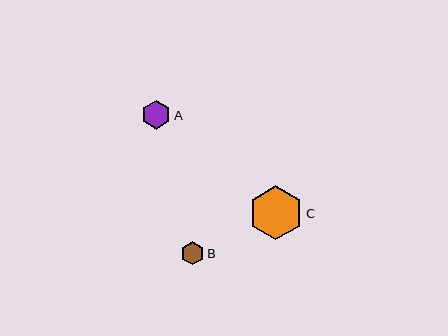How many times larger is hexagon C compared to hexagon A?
Hexagon C is approximately 1.9 times the size of hexagon A.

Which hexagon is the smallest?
Hexagon B is the smallest with a size of approximately 23 pixels.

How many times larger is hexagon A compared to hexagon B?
Hexagon A is approximately 1.2 times the size of hexagon B.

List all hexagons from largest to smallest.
From largest to smallest: C, A, B.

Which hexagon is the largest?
Hexagon C is the largest with a size of approximately 54 pixels.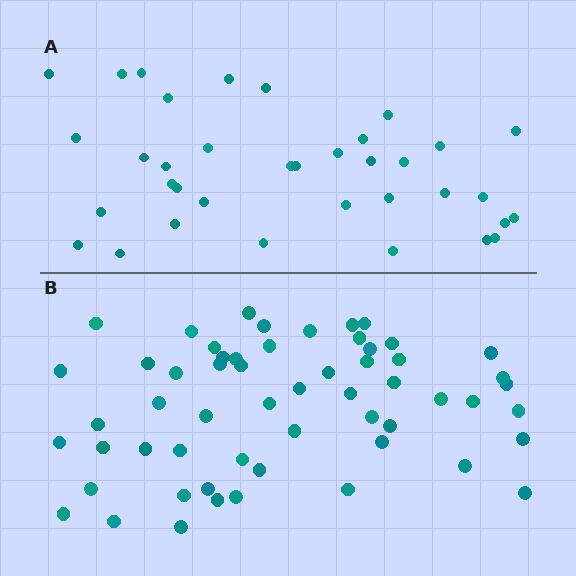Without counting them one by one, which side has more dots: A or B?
Region B (the bottom region) has more dots.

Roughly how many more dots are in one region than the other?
Region B has approximately 20 more dots than region A.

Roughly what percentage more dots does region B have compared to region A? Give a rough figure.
About 60% more.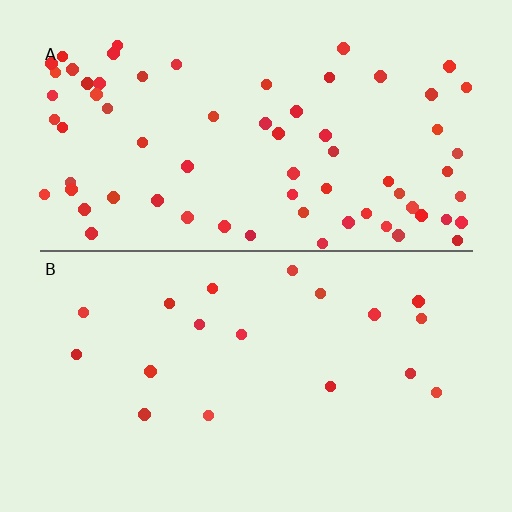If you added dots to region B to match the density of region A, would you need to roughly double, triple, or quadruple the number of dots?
Approximately quadruple.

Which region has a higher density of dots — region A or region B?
A (the top).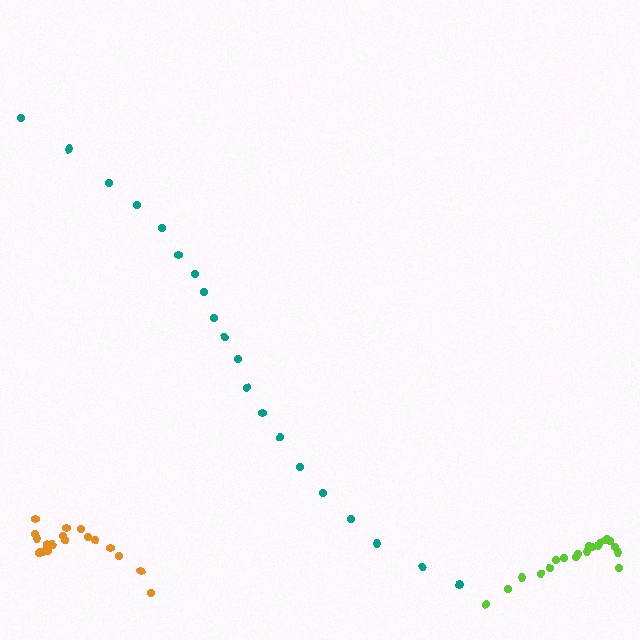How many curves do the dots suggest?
There are 3 distinct paths.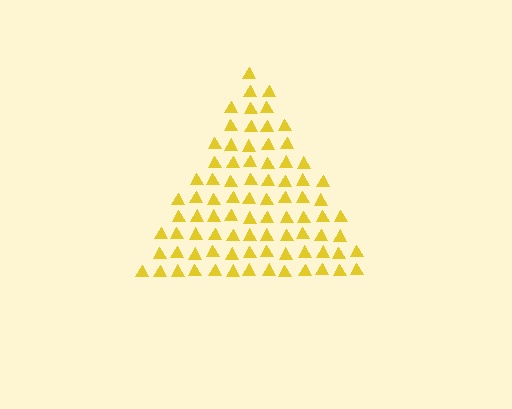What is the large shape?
The large shape is a triangle.